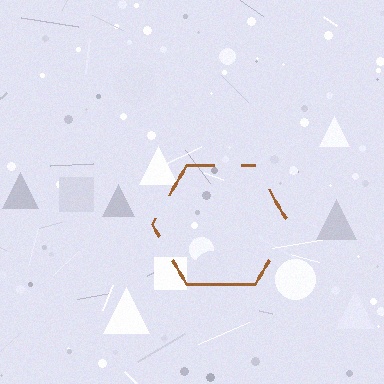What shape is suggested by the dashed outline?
The dashed outline suggests a hexagon.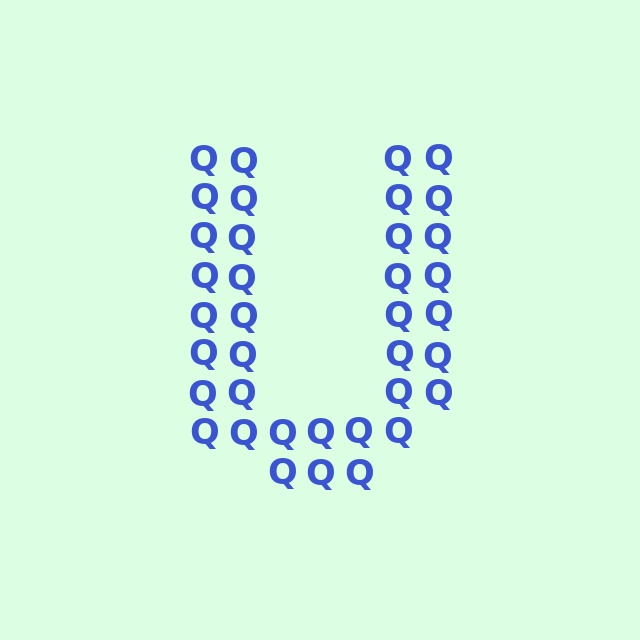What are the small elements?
The small elements are letter Q's.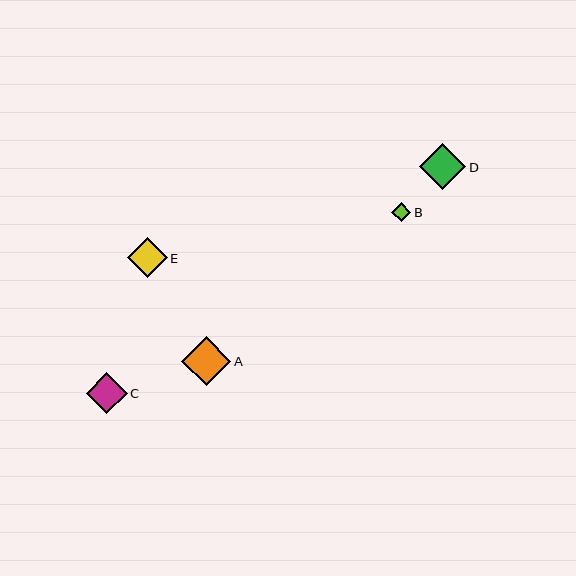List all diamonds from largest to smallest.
From largest to smallest: A, D, C, E, B.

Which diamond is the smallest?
Diamond B is the smallest with a size of approximately 19 pixels.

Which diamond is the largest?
Diamond A is the largest with a size of approximately 49 pixels.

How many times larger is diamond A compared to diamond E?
Diamond A is approximately 1.2 times the size of diamond E.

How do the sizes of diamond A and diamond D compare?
Diamond A and diamond D are approximately the same size.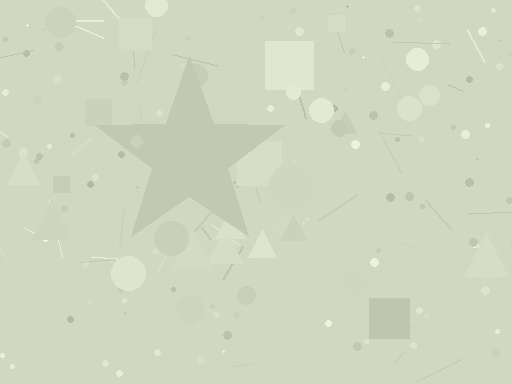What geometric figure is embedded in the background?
A star is embedded in the background.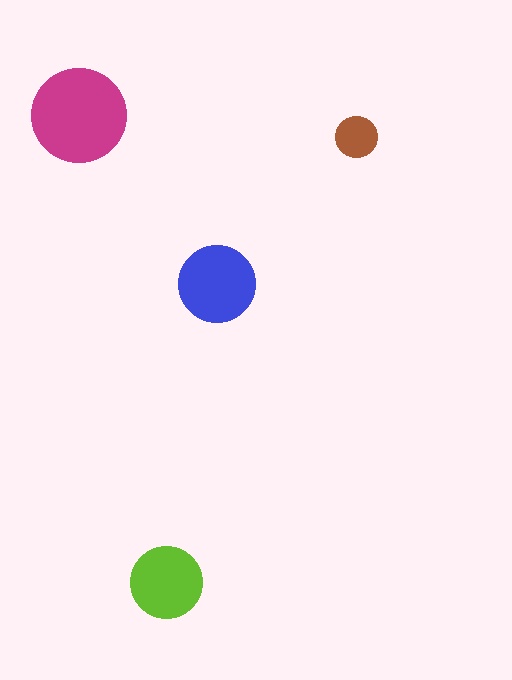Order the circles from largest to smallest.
the magenta one, the blue one, the lime one, the brown one.